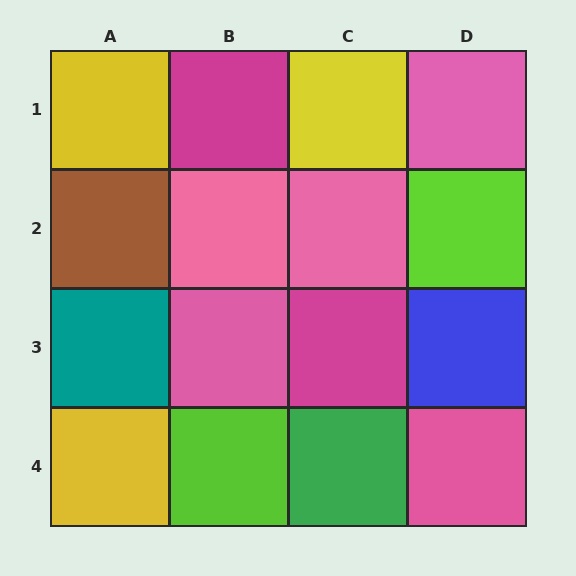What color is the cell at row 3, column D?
Blue.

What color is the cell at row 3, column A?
Teal.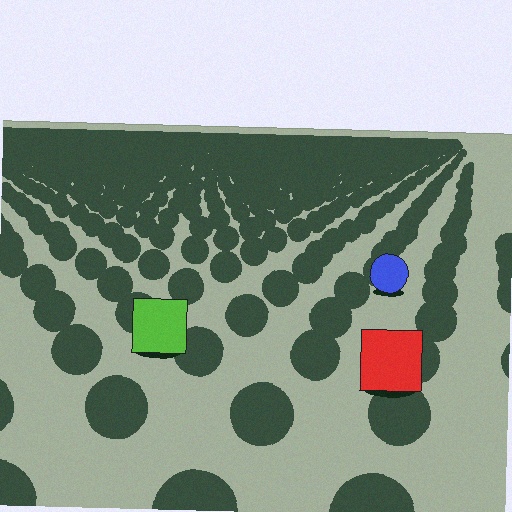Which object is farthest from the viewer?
The blue circle is farthest from the viewer. It appears smaller and the ground texture around it is denser.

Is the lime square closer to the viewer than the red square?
No. The red square is closer — you can tell from the texture gradient: the ground texture is coarser near it.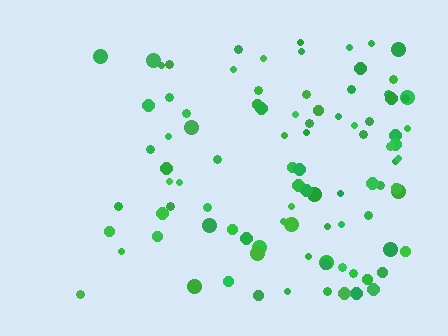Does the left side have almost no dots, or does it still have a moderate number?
Still a moderate number, just noticeably fewer than the right.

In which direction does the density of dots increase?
From left to right, with the right side densest.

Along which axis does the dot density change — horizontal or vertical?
Horizontal.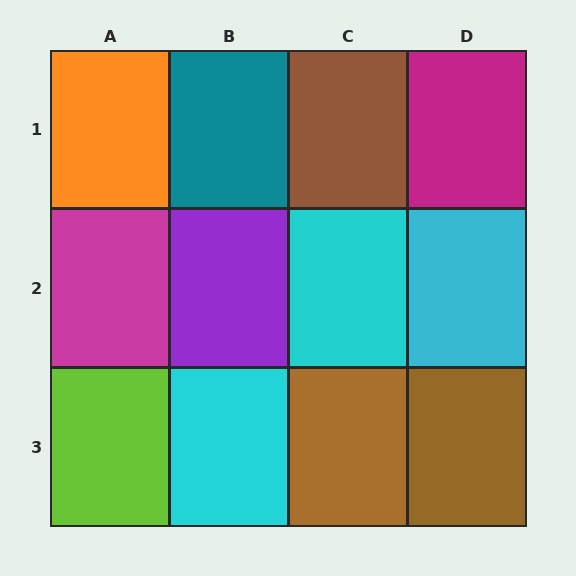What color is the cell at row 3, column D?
Brown.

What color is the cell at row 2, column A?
Magenta.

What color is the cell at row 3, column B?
Cyan.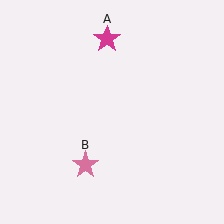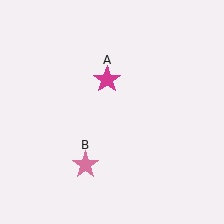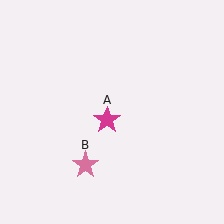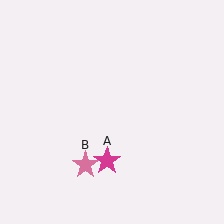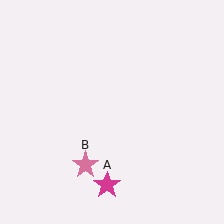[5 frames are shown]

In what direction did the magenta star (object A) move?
The magenta star (object A) moved down.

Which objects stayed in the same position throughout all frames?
Pink star (object B) remained stationary.